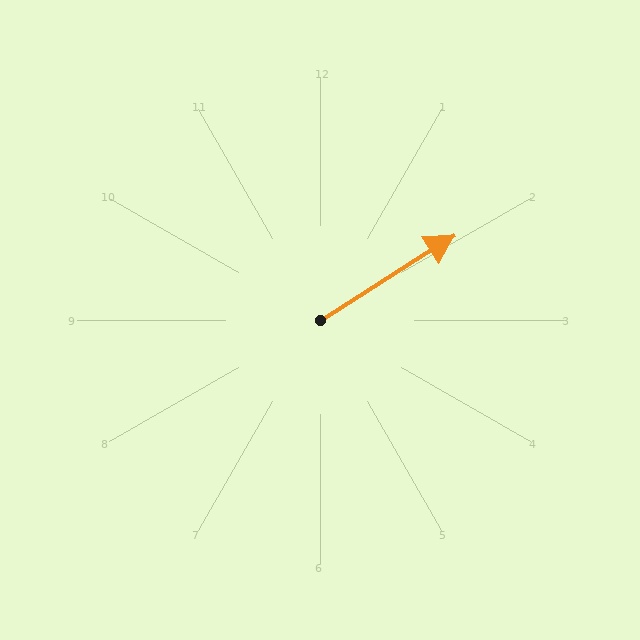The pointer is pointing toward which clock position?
Roughly 2 o'clock.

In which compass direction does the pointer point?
Northeast.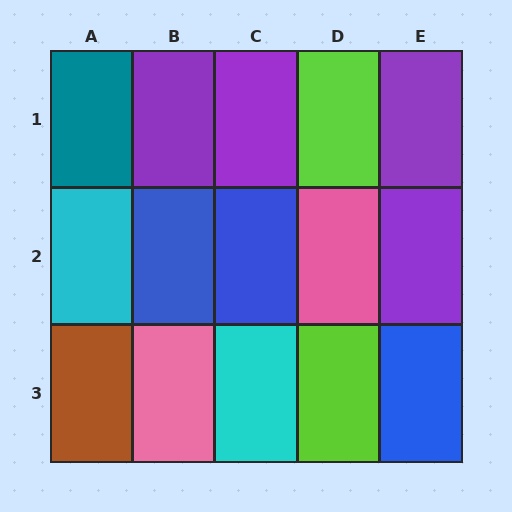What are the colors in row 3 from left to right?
Brown, pink, cyan, lime, blue.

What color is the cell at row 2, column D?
Pink.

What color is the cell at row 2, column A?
Cyan.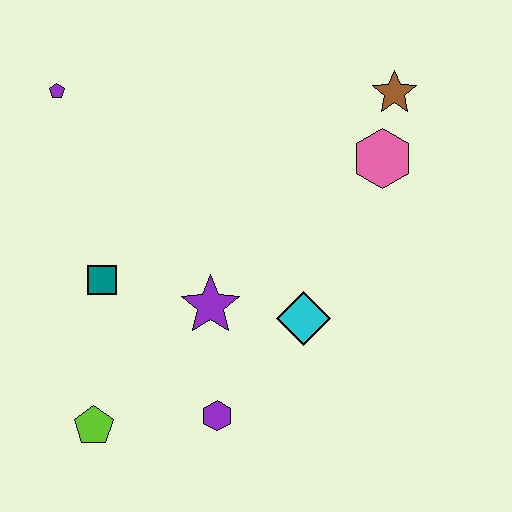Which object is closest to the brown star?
The pink hexagon is closest to the brown star.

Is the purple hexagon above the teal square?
No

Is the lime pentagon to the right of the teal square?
No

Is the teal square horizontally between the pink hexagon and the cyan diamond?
No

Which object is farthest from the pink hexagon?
The lime pentagon is farthest from the pink hexagon.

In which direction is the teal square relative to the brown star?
The teal square is to the left of the brown star.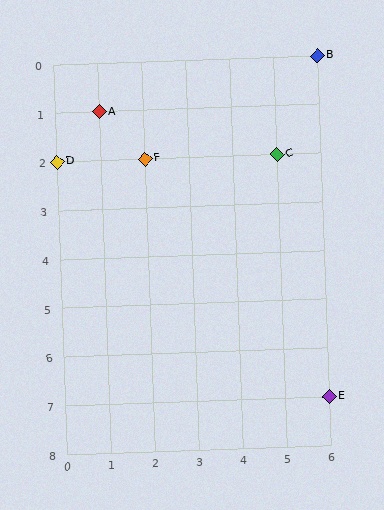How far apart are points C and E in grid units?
Points C and E are 1 column and 5 rows apart (about 5.1 grid units diagonally).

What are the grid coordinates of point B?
Point B is at grid coordinates (6, 0).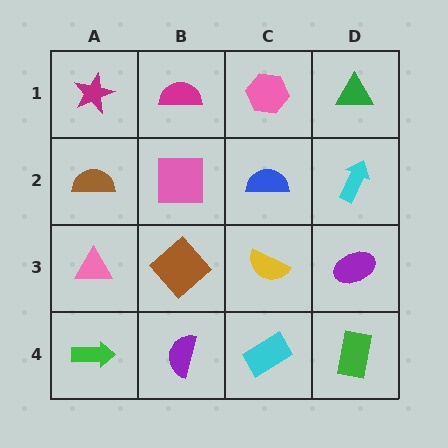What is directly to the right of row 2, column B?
A blue semicircle.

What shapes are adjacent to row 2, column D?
A green triangle (row 1, column D), a purple ellipse (row 3, column D), a blue semicircle (row 2, column C).